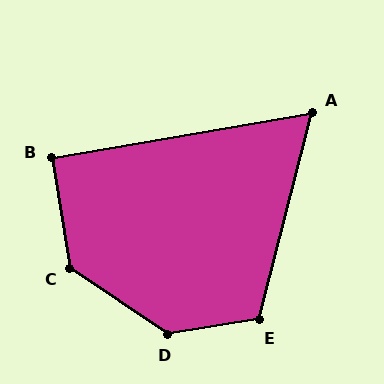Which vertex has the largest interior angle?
D, at approximately 137 degrees.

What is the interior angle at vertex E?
Approximately 113 degrees (obtuse).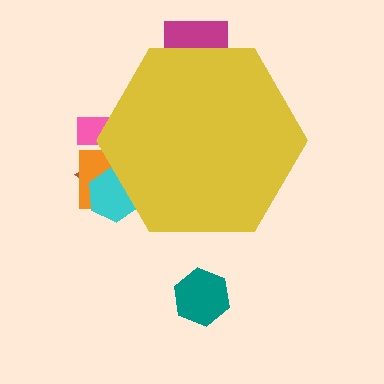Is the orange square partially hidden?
Yes, the orange square is partially hidden behind the yellow hexagon.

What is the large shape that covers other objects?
A yellow hexagon.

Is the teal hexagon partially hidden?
No, the teal hexagon is fully visible.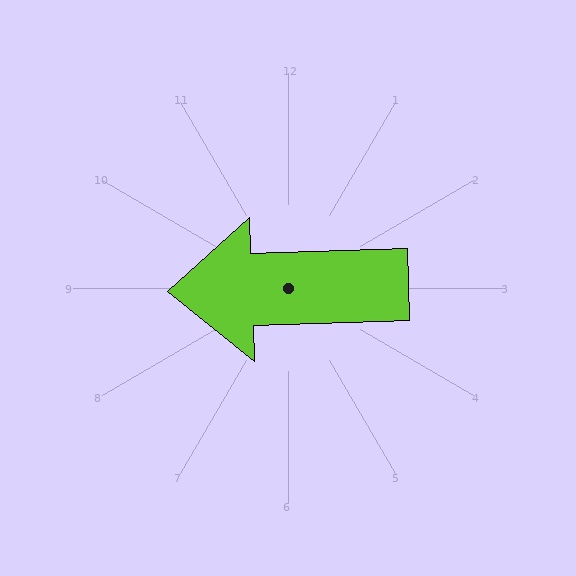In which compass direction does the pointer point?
West.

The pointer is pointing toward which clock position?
Roughly 9 o'clock.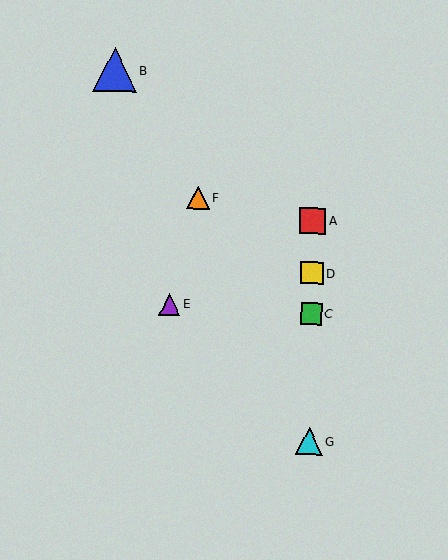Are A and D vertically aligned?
Yes, both are at x≈313.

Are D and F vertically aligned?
No, D is at x≈312 and F is at x≈198.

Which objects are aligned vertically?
Objects A, C, D, G are aligned vertically.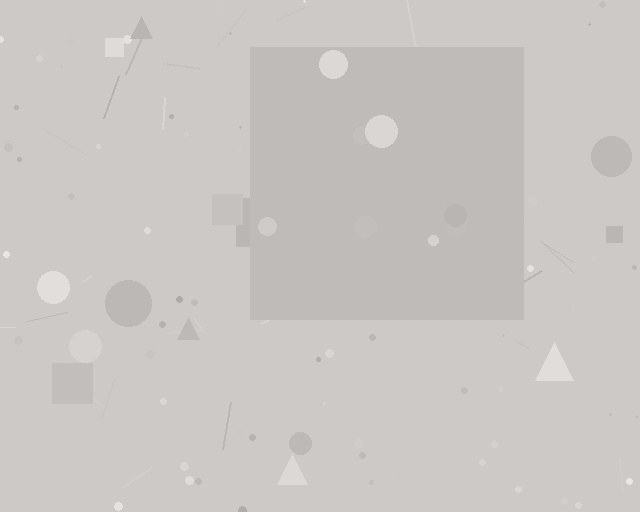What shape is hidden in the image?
A square is hidden in the image.